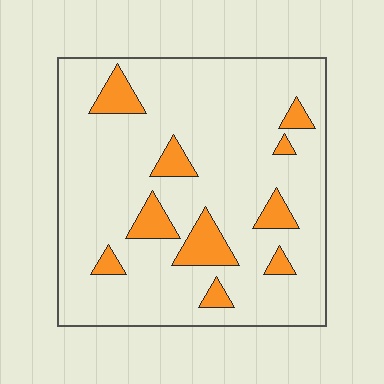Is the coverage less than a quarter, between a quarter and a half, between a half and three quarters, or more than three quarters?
Less than a quarter.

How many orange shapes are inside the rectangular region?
10.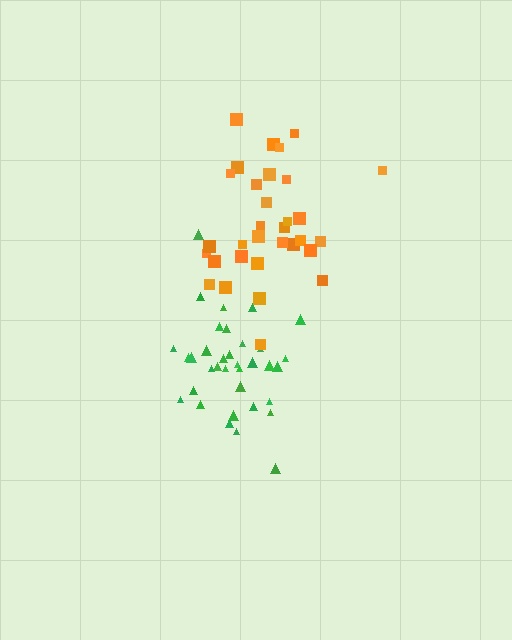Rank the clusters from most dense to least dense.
green, orange.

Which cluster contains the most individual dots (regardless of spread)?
Green (35).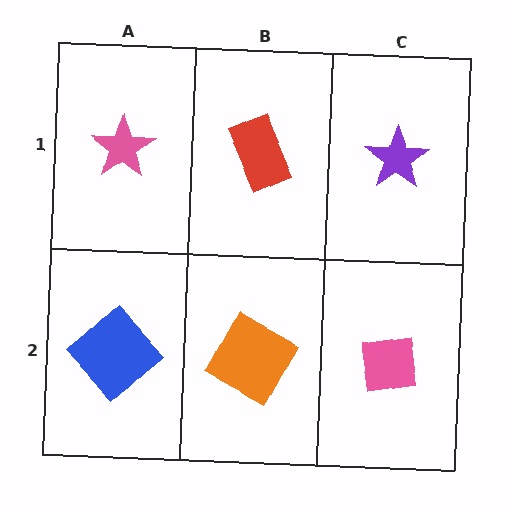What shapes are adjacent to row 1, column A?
A blue diamond (row 2, column A), a red rectangle (row 1, column B).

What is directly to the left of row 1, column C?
A red rectangle.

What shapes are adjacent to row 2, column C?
A purple star (row 1, column C), an orange square (row 2, column B).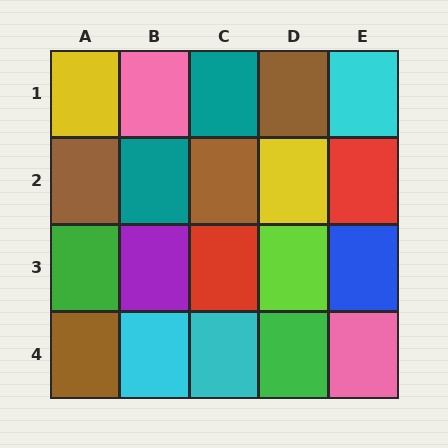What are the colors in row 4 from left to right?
Brown, cyan, cyan, green, pink.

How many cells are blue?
1 cell is blue.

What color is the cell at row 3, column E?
Blue.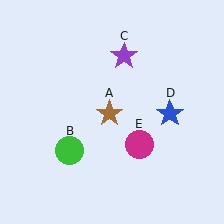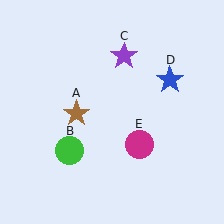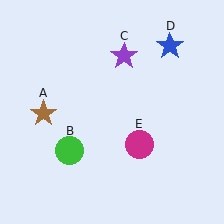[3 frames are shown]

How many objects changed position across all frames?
2 objects changed position: brown star (object A), blue star (object D).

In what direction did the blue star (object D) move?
The blue star (object D) moved up.